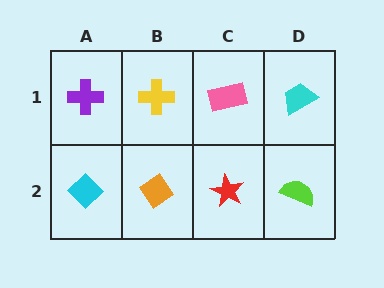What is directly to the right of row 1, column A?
A yellow cross.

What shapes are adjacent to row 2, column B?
A yellow cross (row 1, column B), a cyan diamond (row 2, column A), a red star (row 2, column C).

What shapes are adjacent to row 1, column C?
A red star (row 2, column C), a yellow cross (row 1, column B), a cyan trapezoid (row 1, column D).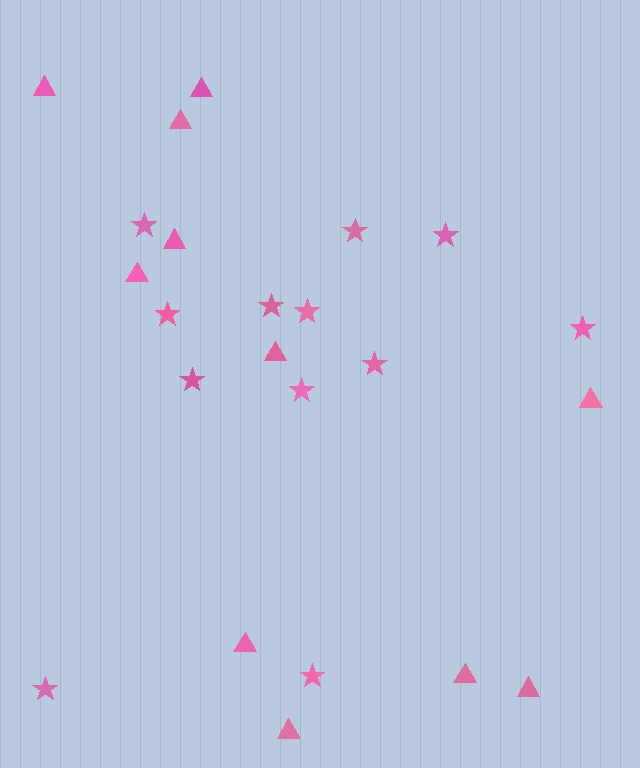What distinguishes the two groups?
There are 2 groups: one group of stars (12) and one group of triangles (11).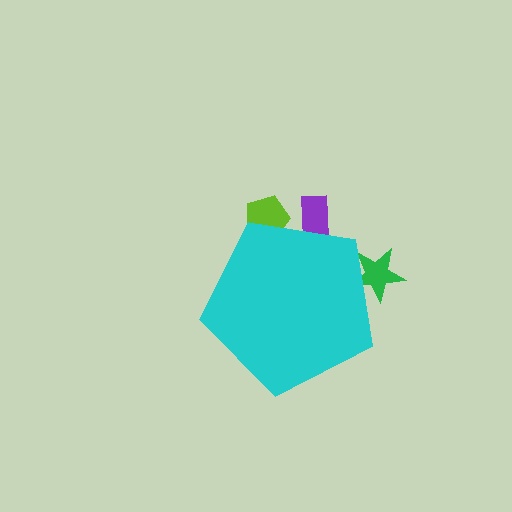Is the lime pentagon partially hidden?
Yes, the lime pentagon is partially hidden behind the cyan pentagon.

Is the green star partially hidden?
Yes, the green star is partially hidden behind the cyan pentagon.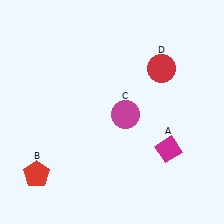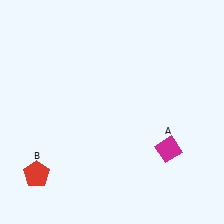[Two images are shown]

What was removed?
The red circle (D), the magenta circle (C) were removed in Image 2.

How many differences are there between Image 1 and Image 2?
There are 2 differences between the two images.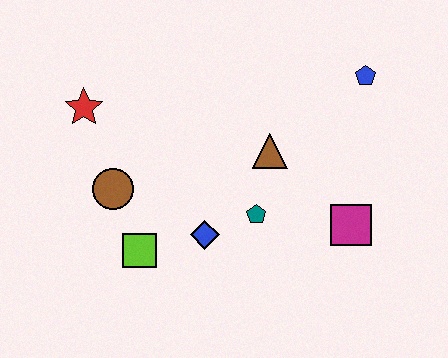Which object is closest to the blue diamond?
The teal pentagon is closest to the blue diamond.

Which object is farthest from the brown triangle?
The red star is farthest from the brown triangle.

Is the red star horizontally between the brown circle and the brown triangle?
No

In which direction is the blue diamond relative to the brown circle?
The blue diamond is to the right of the brown circle.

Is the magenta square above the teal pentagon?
No